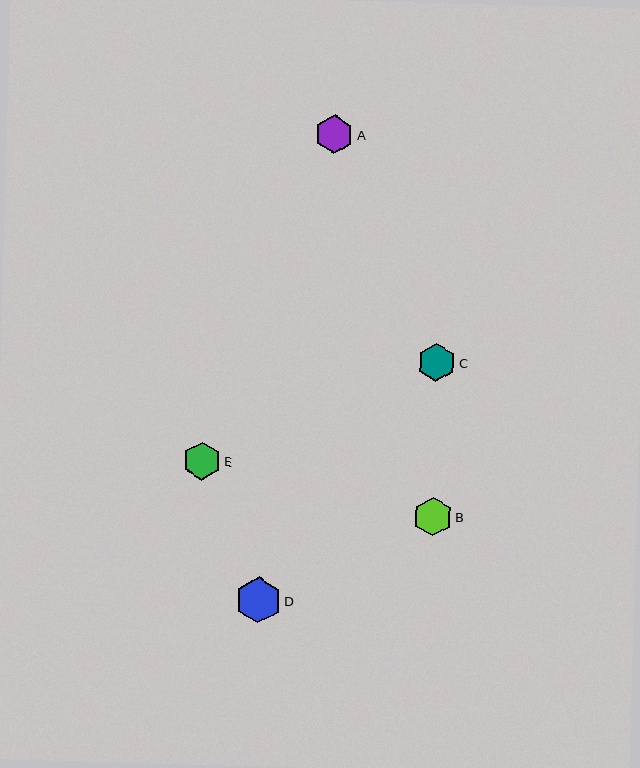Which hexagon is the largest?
Hexagon D is the largest with a size of approximately 46 pixels.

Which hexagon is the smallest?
Hexagon C is the smallest with a size of approximately 38 pixels.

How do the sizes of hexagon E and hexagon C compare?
Hexagon E and hexagon C are approximately the same size.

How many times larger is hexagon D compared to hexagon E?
Hexagon D is approximately 1.2 times the size of hexagon E.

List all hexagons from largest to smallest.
From largest to smallest: D, B, A, E, C.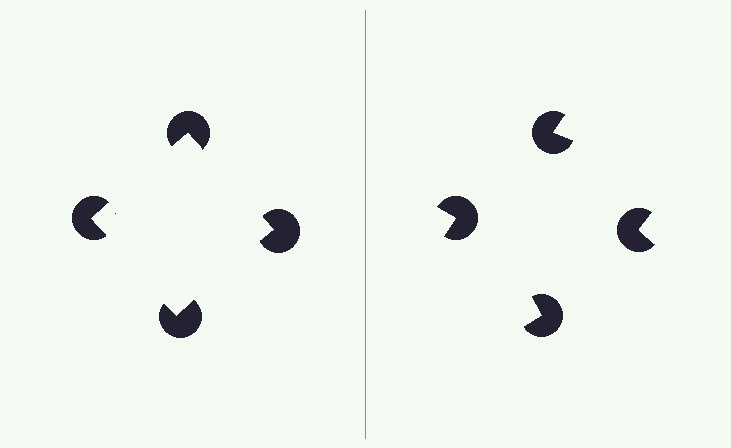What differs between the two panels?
The pac-man discs are positioned identically on both sides; only the wedge orientations differ. On the left they align to a square; on the right they are misaligned.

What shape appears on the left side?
An illusory square.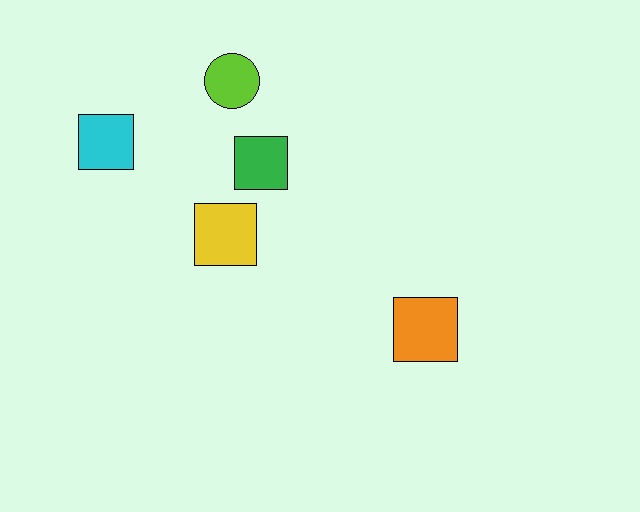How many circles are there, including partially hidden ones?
There is 1 circle.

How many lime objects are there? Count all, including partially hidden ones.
There is 1 lime object.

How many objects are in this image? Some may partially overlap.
There are 5 objects.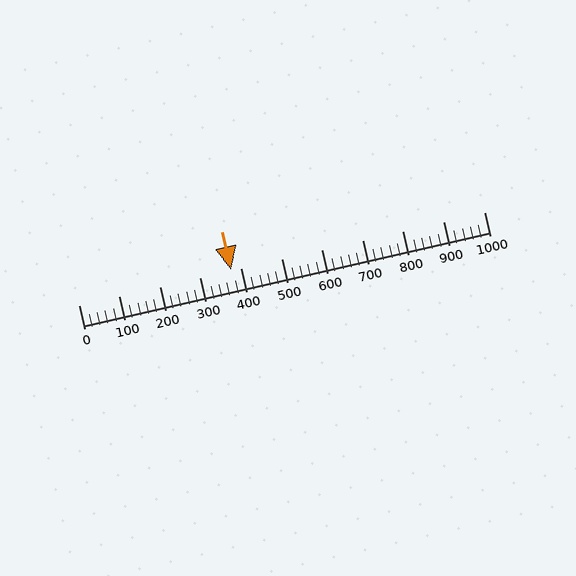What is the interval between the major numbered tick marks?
The major tick marks are spaced 100 units apart.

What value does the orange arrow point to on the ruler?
The orange arrow points to approximately 377.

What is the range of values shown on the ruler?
The ruler shows values from 0 to 1000.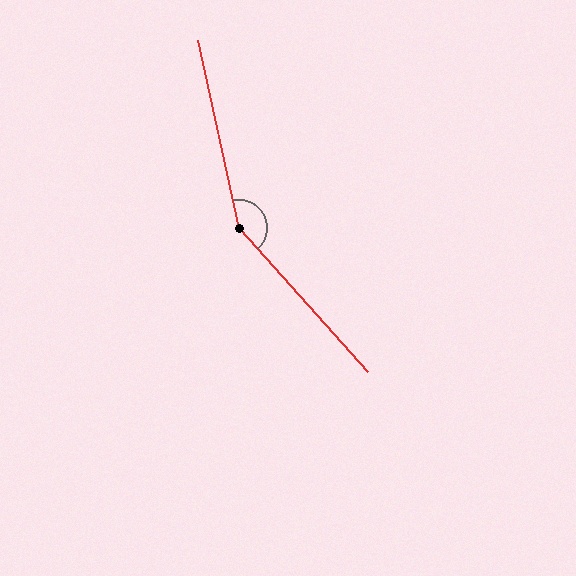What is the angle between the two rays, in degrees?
Approximately 150 degrees.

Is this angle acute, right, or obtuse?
It is obtuse.